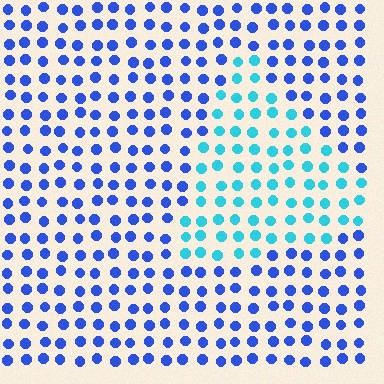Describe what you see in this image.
The image is filled with small blue elements in a uniform arrangement. A triangle-shaped region is visible where the elements are tinted to a slightly different hue, forming a subtle color boundary.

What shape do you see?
I see a triangle.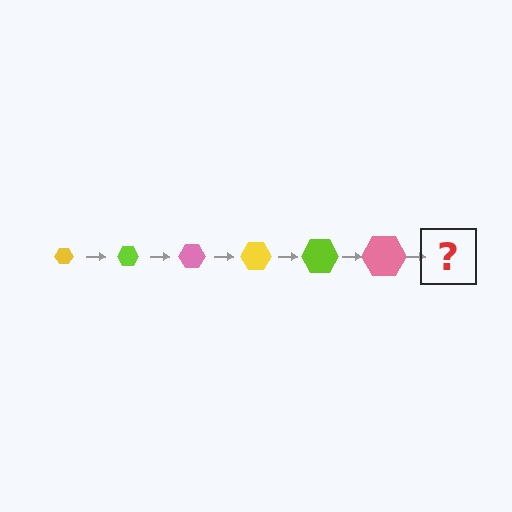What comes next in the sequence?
The next element should be a yellow hexagon, larger than the previous one.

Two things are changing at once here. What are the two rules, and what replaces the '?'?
The two rules are that the hexagon grows larger each step and the color cycles through yellow, lime, and pink. The '?' should be a yellow hexagon, larger than the previous one.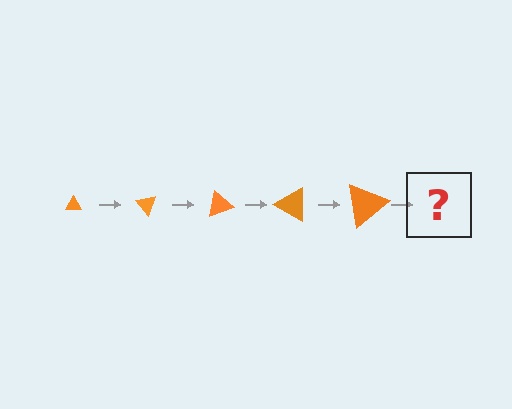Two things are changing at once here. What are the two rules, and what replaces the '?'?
The two rules are that the triangle grows larger each step and it rotates 50 degrees each step. The '?' should be a triangle, larger than the previous one and rotated 250 degrees from the start.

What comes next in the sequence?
The next element should be a triangle, larger than the previous one and rotated 250 degrees from the start.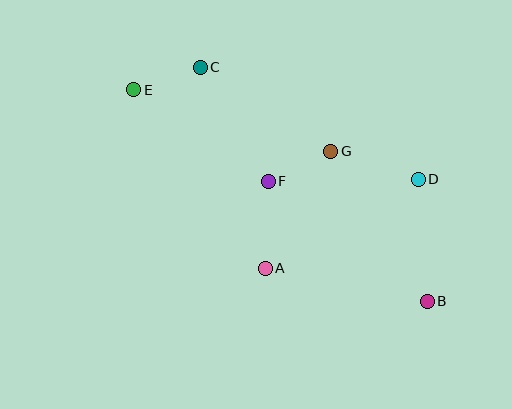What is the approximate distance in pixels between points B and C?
The distance between B and C is approximately 326 pixels.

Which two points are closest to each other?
Points F and G are closest to each other.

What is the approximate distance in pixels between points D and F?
The distance between D and F is approximately 150 pixels.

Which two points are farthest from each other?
Points B and E are farthest from each other.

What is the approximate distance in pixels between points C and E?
The distance between C and E is approximately 70 pixels.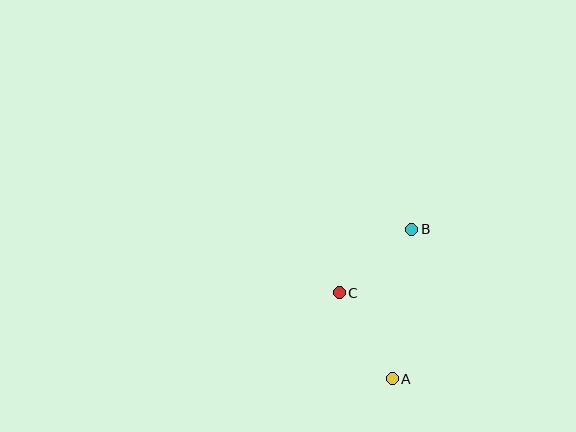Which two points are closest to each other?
Points B and C are closest to each other.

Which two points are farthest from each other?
Points A and B are farthest from each other.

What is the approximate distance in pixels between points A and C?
The distance between A and C is approximately 101 pixels.